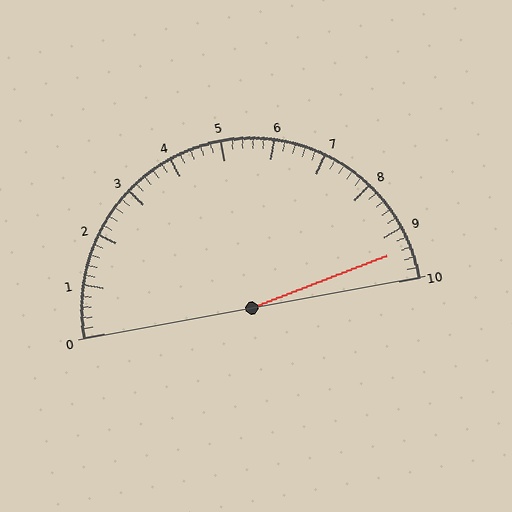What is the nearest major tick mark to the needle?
The nearest major tick mark is 9.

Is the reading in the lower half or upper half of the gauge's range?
The reading is in the upper half of the range (0 to 10).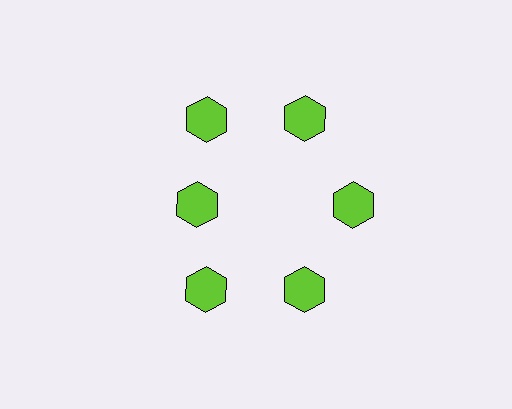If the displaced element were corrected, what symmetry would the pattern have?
It would have 6-fold rotational symmetry — the pattern would map onto itself every 60 degrees.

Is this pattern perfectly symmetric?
No. The 6 lime hexagons are arranged in a ring, but one element near the 9 o'clock position is pulled inward toward the center, breaking the 6-fold rotational symmetry.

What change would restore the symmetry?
The symmetry would be restored by moving it outward, back onto the ring so that all 6 hexagons sit at equal angles and equal distance from the center.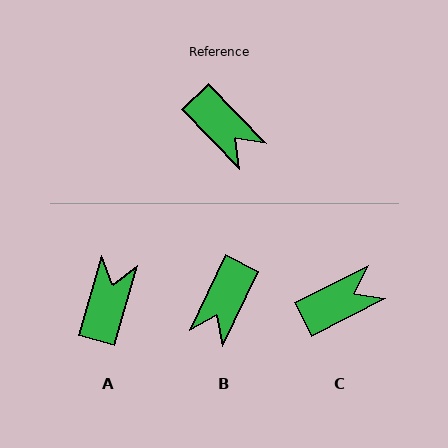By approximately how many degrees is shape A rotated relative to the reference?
Approximately 120 degrees counter-clockwise.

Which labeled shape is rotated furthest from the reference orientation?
A, about 120 degrees away.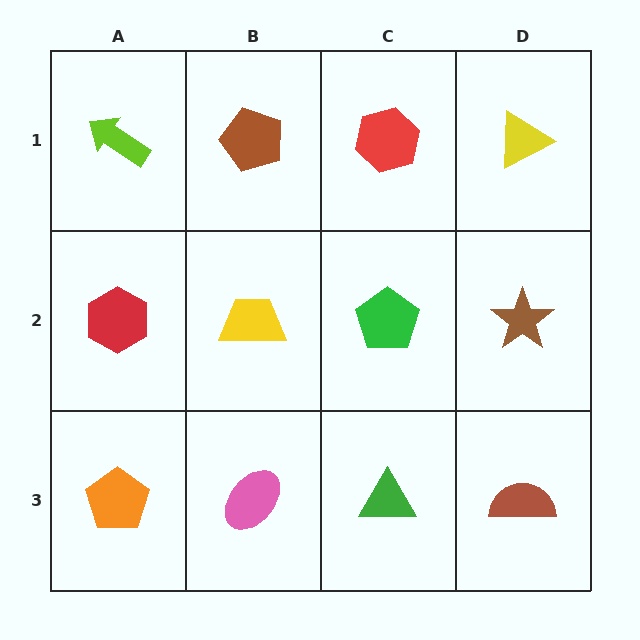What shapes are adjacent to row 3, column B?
A yellow trapezoid (row 2, column B), an orange pentagon (row 3, column A), a green triangle (row 3, column C).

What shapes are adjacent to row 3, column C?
A green pentagon (row 2, column C), a pink ellipse (row 3, column B), a brown semicircle (row 3, column D).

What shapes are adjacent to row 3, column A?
A red hexagon (row 2, column A), a pink ellipse (row 3, column B).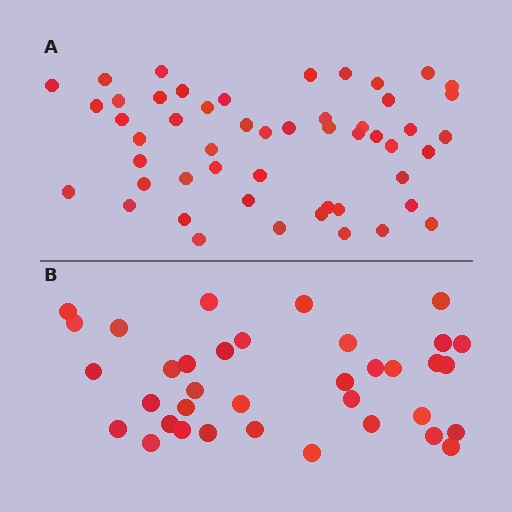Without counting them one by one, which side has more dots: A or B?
Region A (the top region) has more dots.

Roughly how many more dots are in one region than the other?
Region A has approximately 15 more dots than region B.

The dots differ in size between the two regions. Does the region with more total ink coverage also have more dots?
No. Region B has more total ink coverage because its dots are larger, but region A actually contains more individual dots. Total area can be misleading — the number of items is what matters here.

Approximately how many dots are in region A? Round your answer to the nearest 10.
About 50 dots. (The exact count is 51, which rounds to 50.)